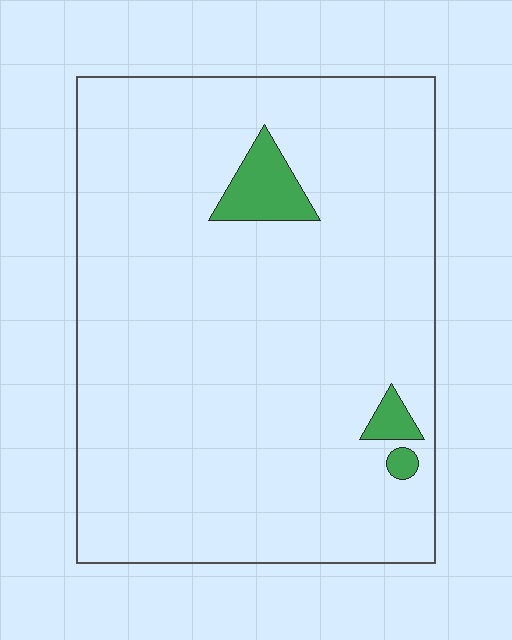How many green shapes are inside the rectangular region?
3.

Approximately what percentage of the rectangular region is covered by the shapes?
Approximately 5%.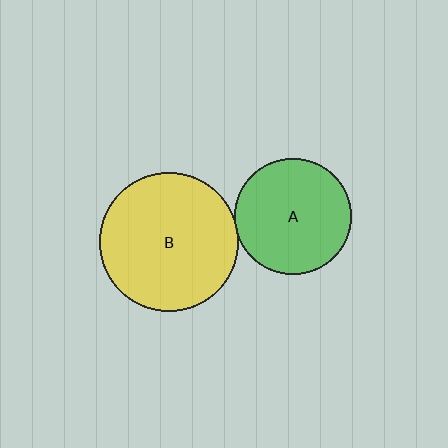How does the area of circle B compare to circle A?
Approximately 1.4 times.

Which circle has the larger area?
Circle B (yellow).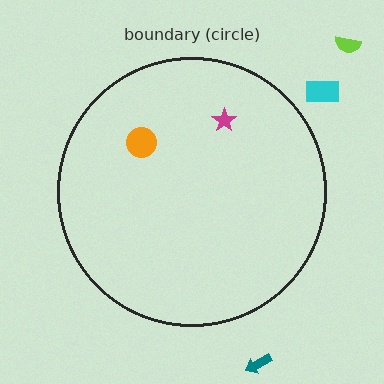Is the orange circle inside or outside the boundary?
Inside.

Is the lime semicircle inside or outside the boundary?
Outside.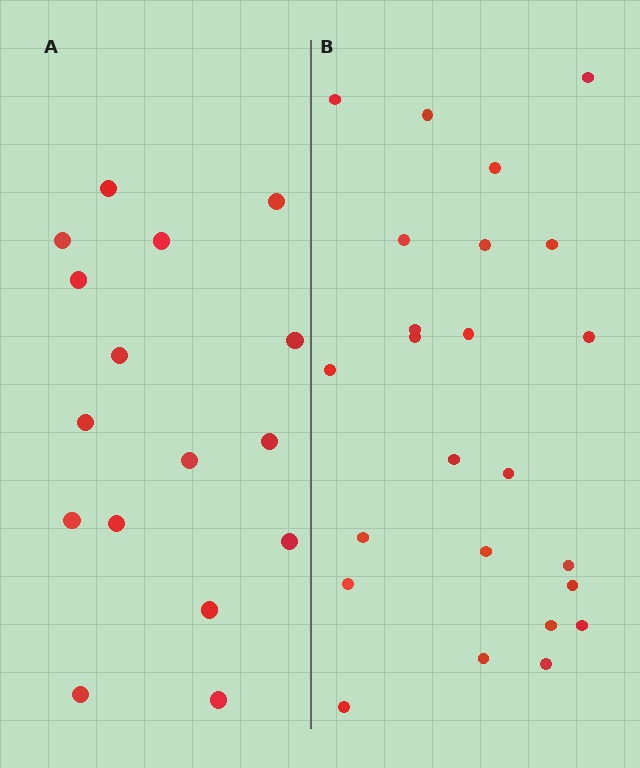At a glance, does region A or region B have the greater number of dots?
Region B (the right region) has more dots.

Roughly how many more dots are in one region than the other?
Region B has roughly 8 or so more dots than region A.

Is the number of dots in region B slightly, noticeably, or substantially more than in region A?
Region B has substantially more. The ratio is roughly 1.5 to 1.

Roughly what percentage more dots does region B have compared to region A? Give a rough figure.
About 50% more.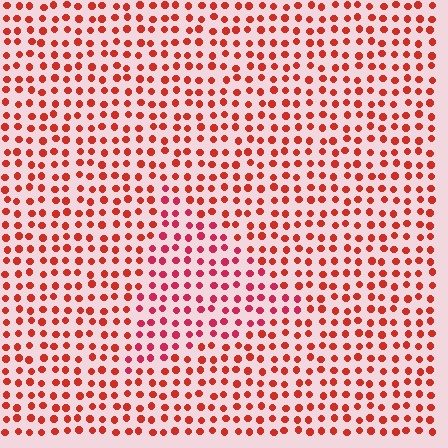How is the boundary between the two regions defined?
The boundary is defined purely by a slight shift in hue (about 22 degrees). Spacing, size, and orientation are identical on both sides.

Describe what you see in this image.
The image is filled with small red elements in a uniform arrangement. A triangle-shaped region is visible where the elements are tinted to a slightly different hue, forming a subtle color boundary.